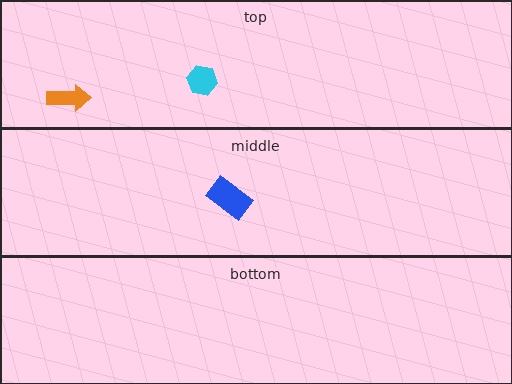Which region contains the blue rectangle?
The middle region.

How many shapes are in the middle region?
1.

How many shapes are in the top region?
2.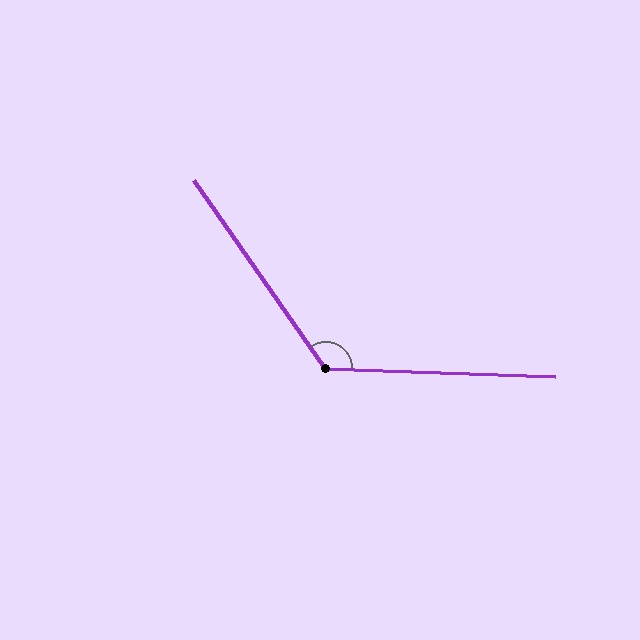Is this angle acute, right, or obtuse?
It is obtuse.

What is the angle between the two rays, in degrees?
Approximately 127 degrees.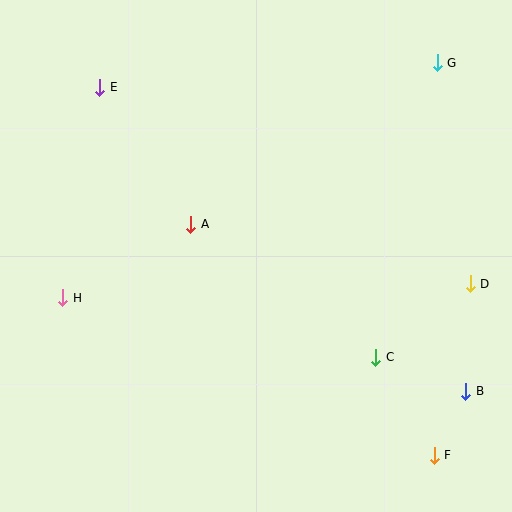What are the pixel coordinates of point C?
Point C is at (376, 357).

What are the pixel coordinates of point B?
Point B is at (466, 391).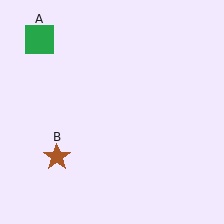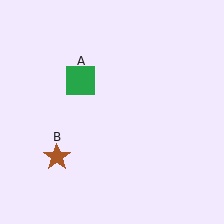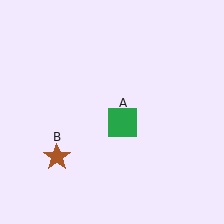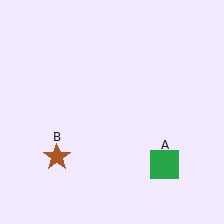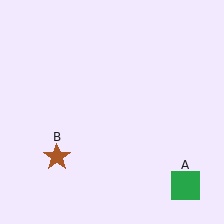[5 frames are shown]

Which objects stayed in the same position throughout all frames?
Brown star (object B) remained stationary.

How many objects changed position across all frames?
1 object changed position: green square (object A).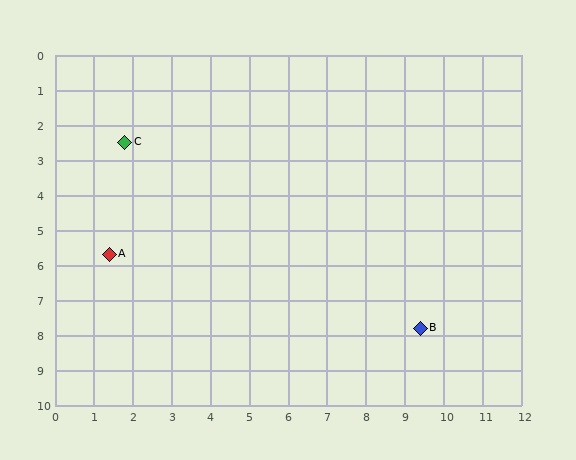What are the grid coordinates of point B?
Point B is at approximately (9.4, 7.8).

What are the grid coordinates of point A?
Point A is at approximately (1.4, 5.7).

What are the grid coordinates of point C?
Point C is at approximately (1.8, 2.5).